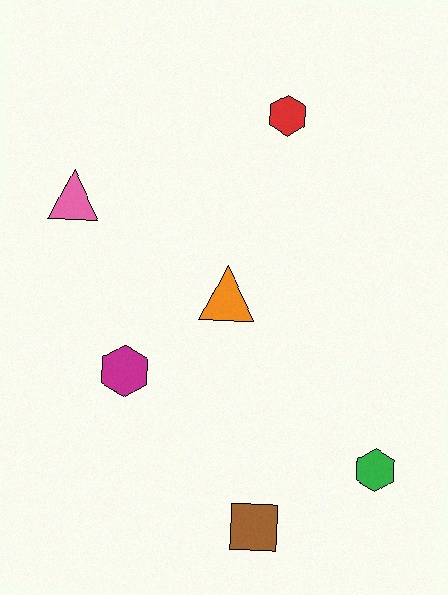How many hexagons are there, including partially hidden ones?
There are 3 hexagons.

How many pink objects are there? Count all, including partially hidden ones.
There is 1 pink object.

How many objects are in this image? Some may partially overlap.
There are 6 objects.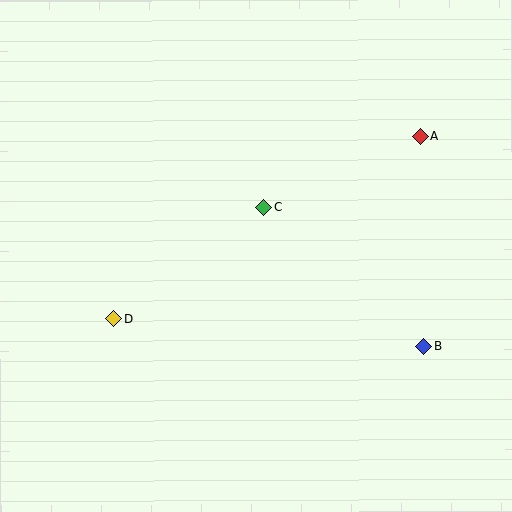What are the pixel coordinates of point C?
Point C is at (264, 207).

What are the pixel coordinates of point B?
Point B is at (424, 346).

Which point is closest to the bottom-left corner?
Point D is closest to the bottom-left corner.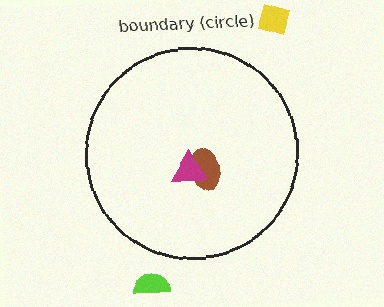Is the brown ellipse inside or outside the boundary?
Inside.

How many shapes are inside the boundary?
2 inside, 2 outside.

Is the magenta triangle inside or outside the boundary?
Inside.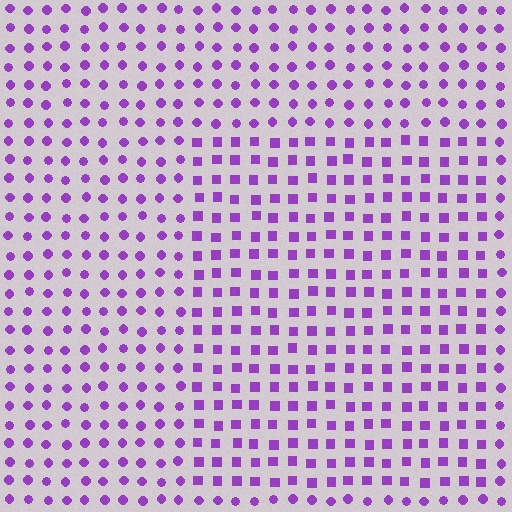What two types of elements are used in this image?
The image uses squares inside the rectangle region and circles outside it.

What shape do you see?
I see a rectangle.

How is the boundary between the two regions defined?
The boundary is defined by a change in element shape: squares inside vs. circles outside. All elements share the same color and spacing.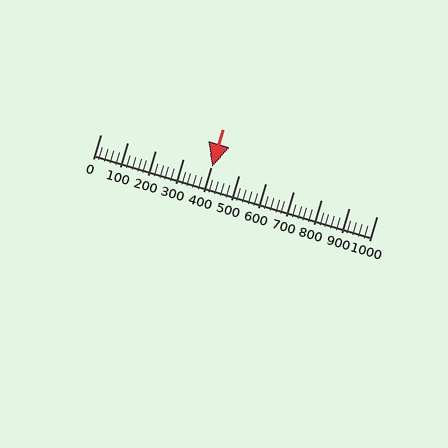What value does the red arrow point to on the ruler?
The red arrow points to approximately 404.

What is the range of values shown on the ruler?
The ruler shows values from 0 to 1000.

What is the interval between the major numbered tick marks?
The major tick marks are spaced 100 units apart.